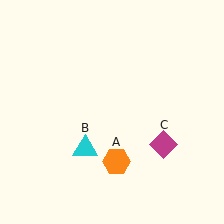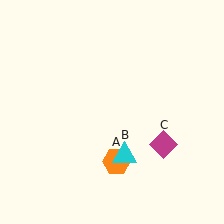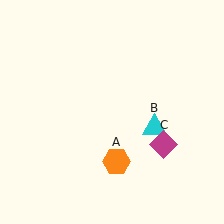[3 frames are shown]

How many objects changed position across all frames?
1 object changed position: cyan triangle (object B).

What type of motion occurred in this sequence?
The cyan triangle (object B) rotated counterclockwise around the center of the scene.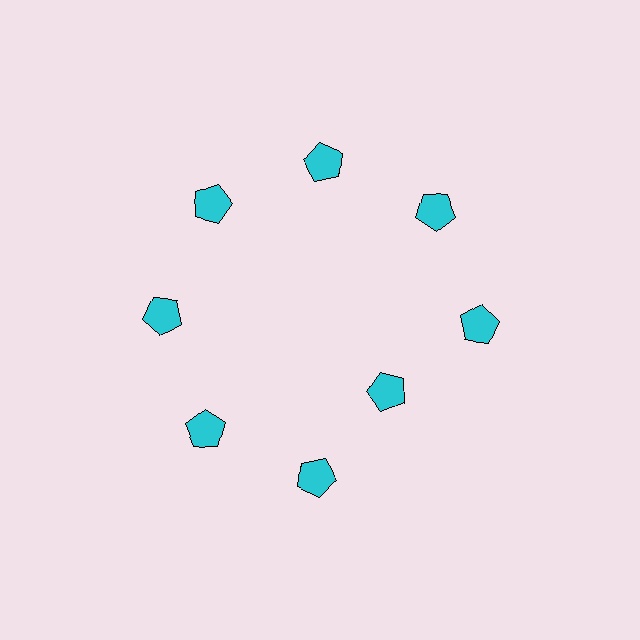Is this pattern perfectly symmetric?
No. The 8 cyan pentagons are arranged in a ring, but one element near the 4 o'clock position is pulled inward toward the center, breaking the 8-fold rotational symmetry.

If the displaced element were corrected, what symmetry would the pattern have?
It would have 8-fold rotational symmetry — the pattern would map onto itself every 45 degrees.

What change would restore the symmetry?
The symmetry would be restored by moving it outward, back onto the ring so that all 8 pentagons sit at equal angles and equal distance from the center.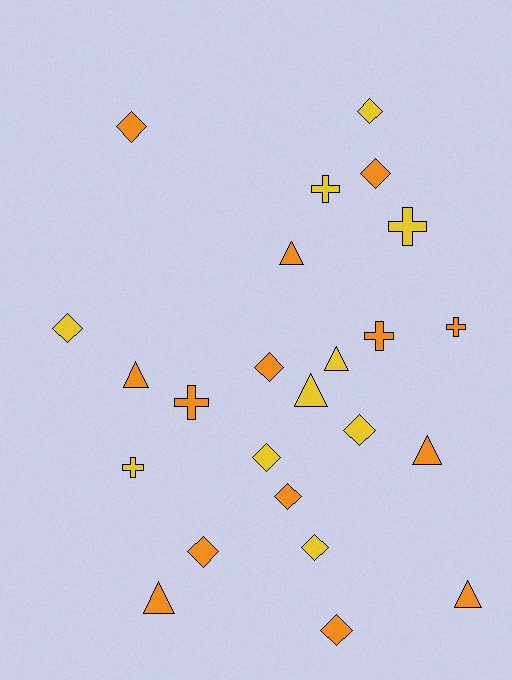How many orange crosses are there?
There are 3 orange crosses.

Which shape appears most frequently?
Diamond, with 11 objects.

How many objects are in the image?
There are 24 objects.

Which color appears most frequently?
Orange, with 14 objects.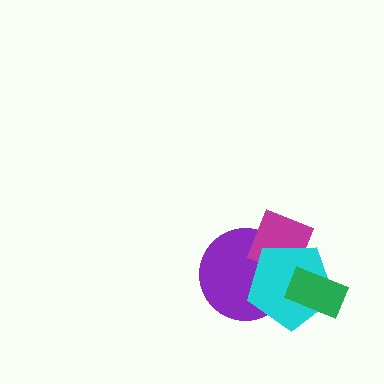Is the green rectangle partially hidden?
No, no other shape covers it.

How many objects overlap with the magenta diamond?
2 objects overlap with the magenta diamond.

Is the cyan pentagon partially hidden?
Yes, it is partially covered by another shape.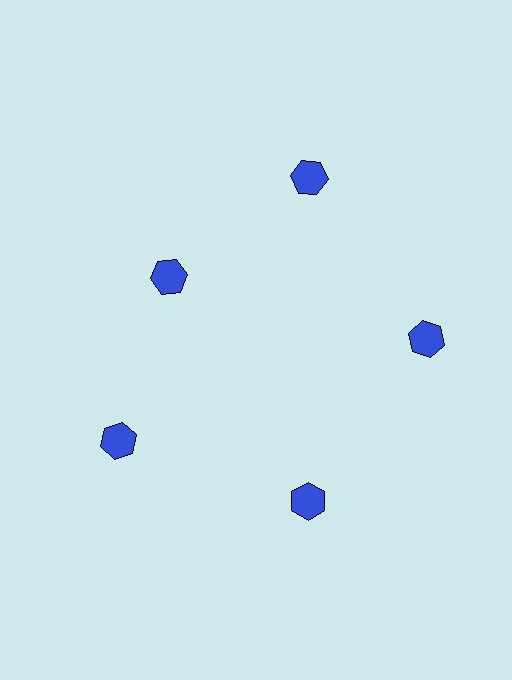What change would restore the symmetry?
The symmetry would be restored by moving it outward, back onto the ring so that all 5 hexagons sit at equal angles and equal distance from the center.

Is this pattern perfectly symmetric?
No. The 5 blue hexagons are arranged in a ring, but one element near the 10 o'clock position is pulled inward toward the center, breaking the 5-fold rotational symmetry.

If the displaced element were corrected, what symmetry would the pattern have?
It would have 5-fold rotational symmetry — the pattern would map onto itself every 72 degrees.